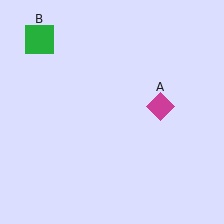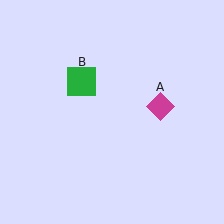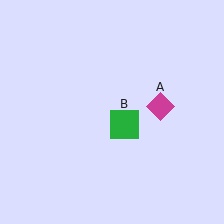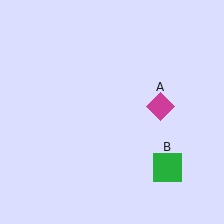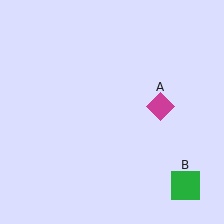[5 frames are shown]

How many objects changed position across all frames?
1 object changed position: green square (object B).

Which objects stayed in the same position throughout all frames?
Magenta diamond (object A) remained stationary.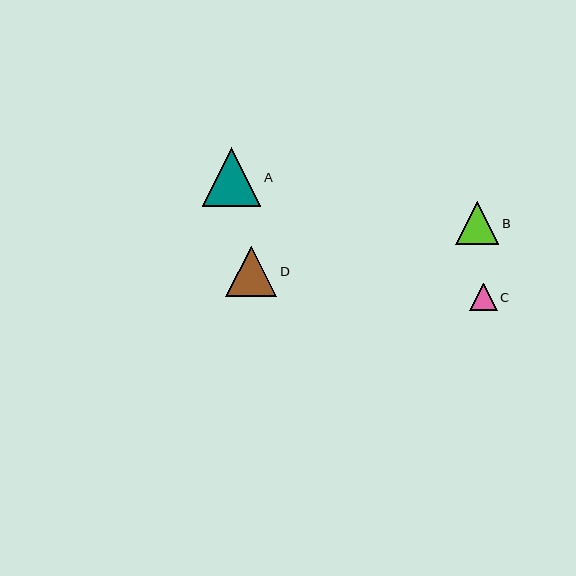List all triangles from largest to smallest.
From largest to smallest: A, D, B, C.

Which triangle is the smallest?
Triangle C is the smallest with a size of approximately 28 pixels.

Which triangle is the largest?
Triangle A is the largest with a size of approximately 59 pixels.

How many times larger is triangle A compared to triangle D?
Triangle A is approximately 1.2 times the size of triangle D.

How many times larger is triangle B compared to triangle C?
Triangle B is approximately 1.6 times the size of triangle C.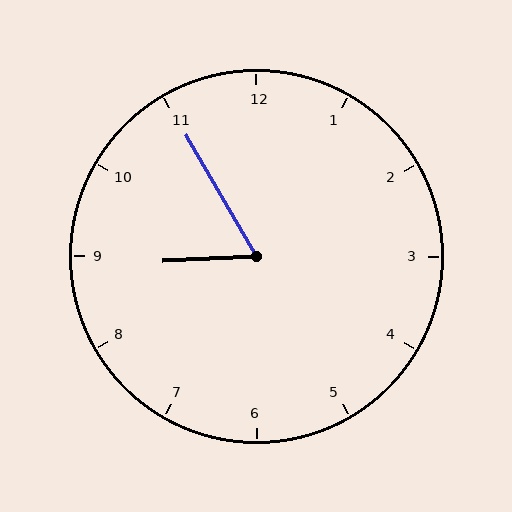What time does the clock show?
8:55.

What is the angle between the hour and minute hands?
Approximately 62 degrees.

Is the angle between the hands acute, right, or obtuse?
It is acute.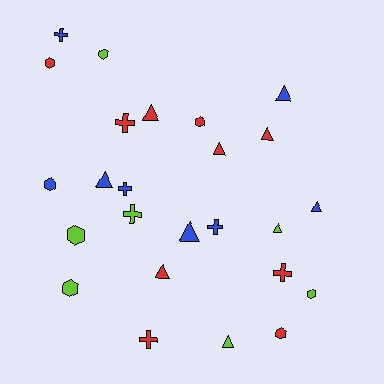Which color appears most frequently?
Red, with 10 objects.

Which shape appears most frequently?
Triangle, with 10 objects.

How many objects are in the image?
There are 25 objects.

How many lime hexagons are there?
There are 4 lime hexagons.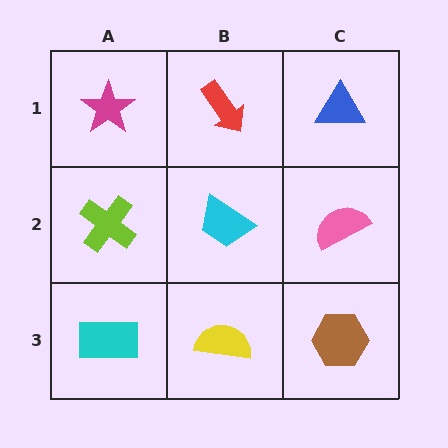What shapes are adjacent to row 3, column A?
A lime cross (row 2, column A), a yellow semicircle (row 3, column B).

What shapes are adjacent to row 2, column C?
A blue triangle (row 1, column C), a brown hexagon (row 3, column C), a cyan trapezoid (row 2, column B).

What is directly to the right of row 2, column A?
A cyan trapezoid.